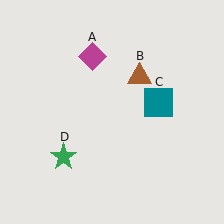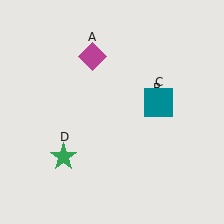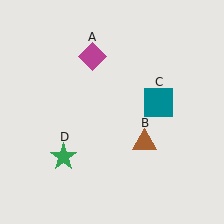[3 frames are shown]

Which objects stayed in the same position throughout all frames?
Magenta diamond (object A) and teal square (object C) and green star (object D) remained stationary.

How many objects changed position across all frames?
1 object changed position: brown triangle (object B).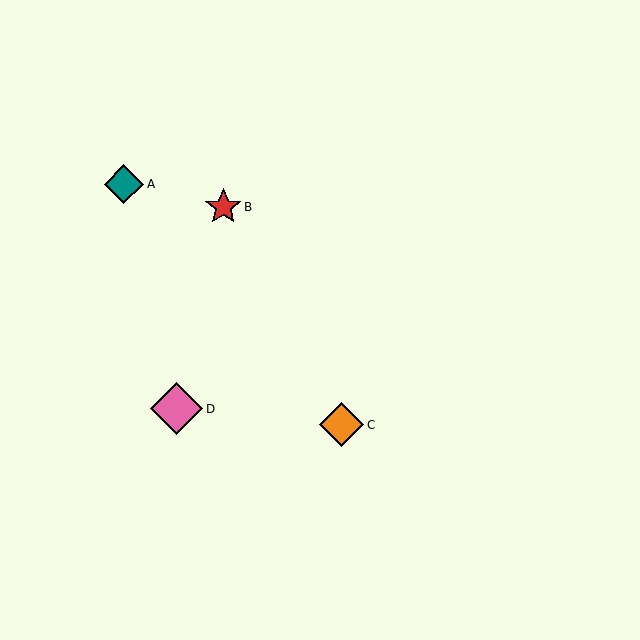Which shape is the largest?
The pink diamond (labeled D) is the largest.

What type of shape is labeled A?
Shape A is a teal diamond.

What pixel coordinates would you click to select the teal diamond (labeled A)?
Click at (124, 184) to select the teal diamond A.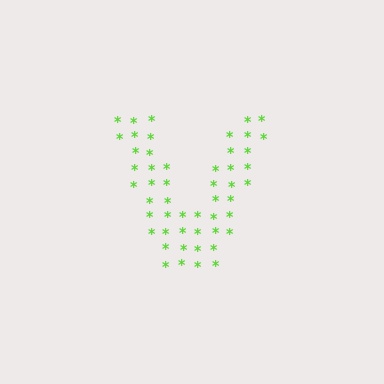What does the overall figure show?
The overall figure shows the letter V.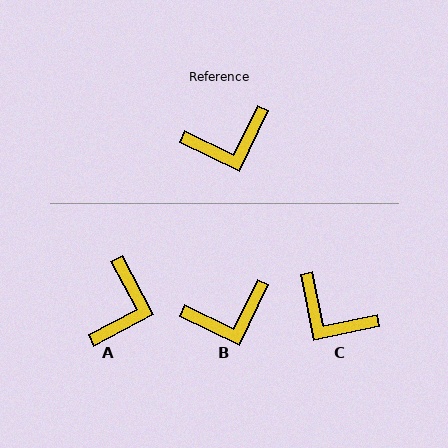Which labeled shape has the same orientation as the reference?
B.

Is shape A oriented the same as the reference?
No, it is off by about 54 degrees.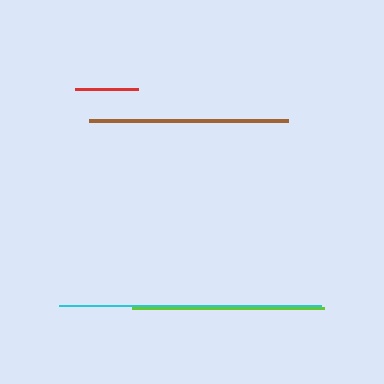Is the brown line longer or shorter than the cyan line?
The cyan line is longer than the brown line.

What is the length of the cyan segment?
The cyan segment is approximately 263 pixels long.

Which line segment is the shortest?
The red line is the shortest at approximately 64 pixels.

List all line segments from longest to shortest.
From longest to shortest: cyan, brown, lime, red.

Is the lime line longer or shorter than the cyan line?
The cyan line is longer than the lime line.